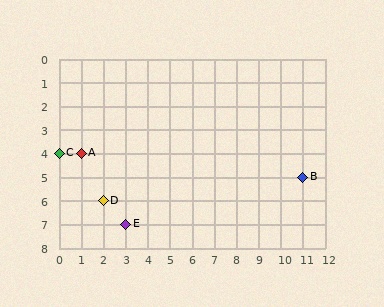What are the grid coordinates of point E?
Point E is at grid coordinates (3, 7).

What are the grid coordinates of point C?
Point C is at grid coordinates (0, 4).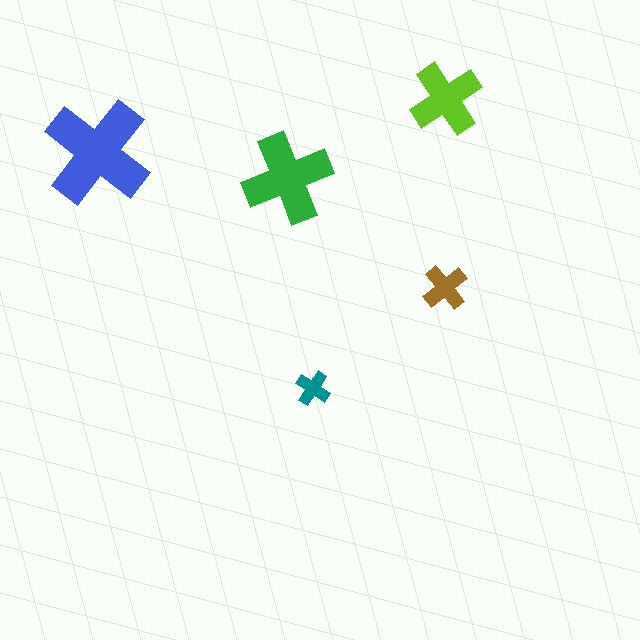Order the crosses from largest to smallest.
the blue one, the green one, the lime one, the brown one, the teal one.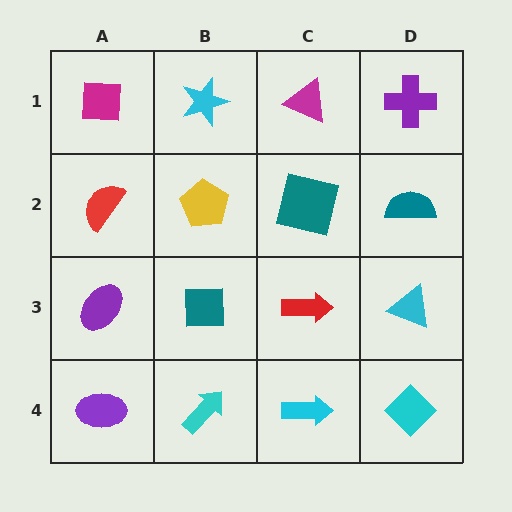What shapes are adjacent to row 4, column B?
A teal square (row 3, column B), a purple ellipse (row 4, column A), a cyan arrow (row 4, column C).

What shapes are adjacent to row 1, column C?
A teal square (row 2, column C), a cyan star (row 1, column B), a purple cross (row 1, column D).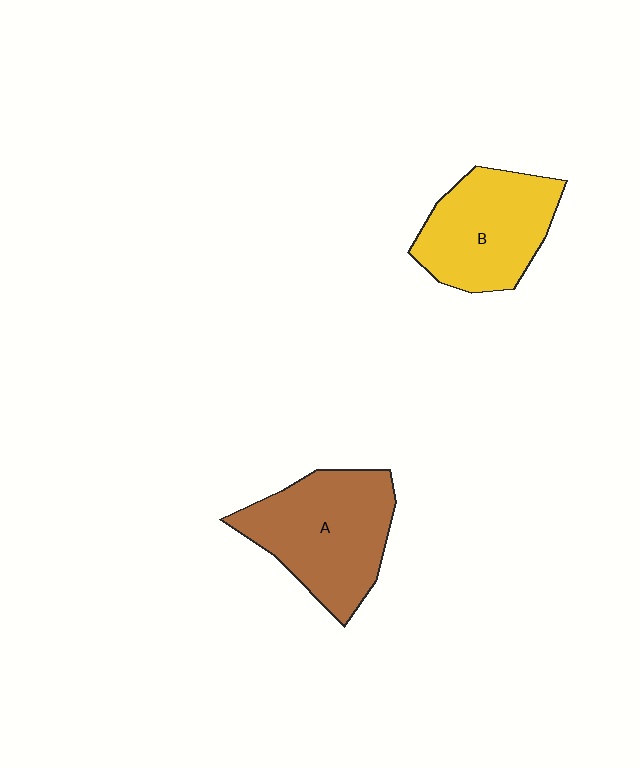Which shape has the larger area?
Shape A (brown).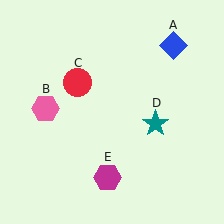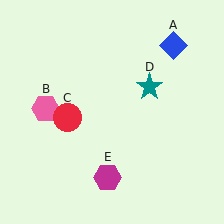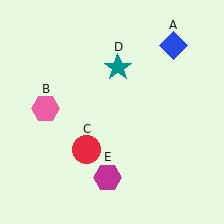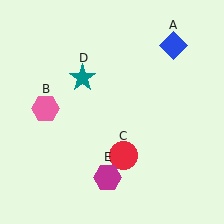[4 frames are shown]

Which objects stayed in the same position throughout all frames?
Blue diamond (object A) and pink hexagon (object B) and magenta hexagon (object E) remained stationary.